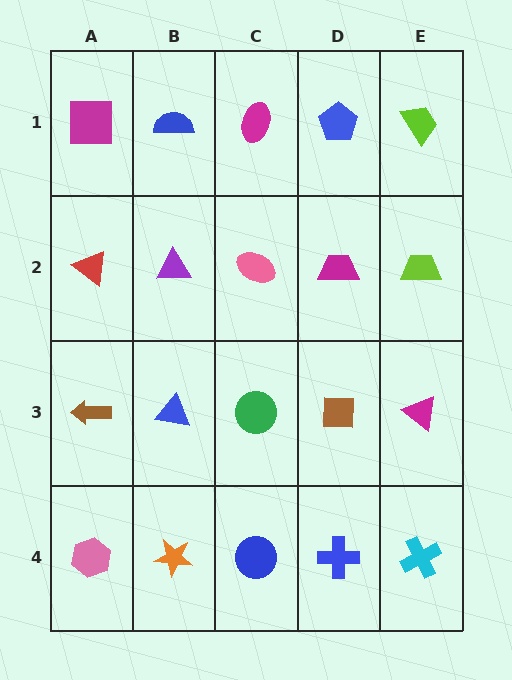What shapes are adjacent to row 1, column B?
A purple triangle (row 2, column B), a magenta square (row 1, column A), a magenta ellipse (row 1, column C).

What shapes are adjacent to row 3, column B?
A purple triangle (row 2, column B), an orange star (row 4, column B), a brown arrow (row 3, column A), a green circle (row 3, column C).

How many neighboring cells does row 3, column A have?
3.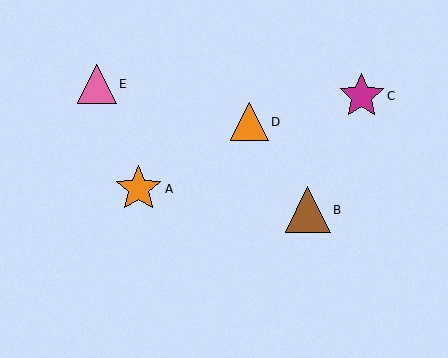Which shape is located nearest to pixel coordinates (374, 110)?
The magenta star (labeled C) at (362, 96) is nearest to that location.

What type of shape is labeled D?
Shape D is an orange triangle.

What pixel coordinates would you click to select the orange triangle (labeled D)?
Click at (249, 122) to select the orange triangle D.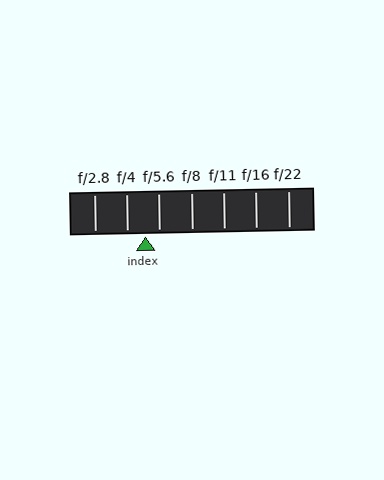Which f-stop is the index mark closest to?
The index mark is closest to f/5.6.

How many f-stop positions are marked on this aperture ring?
There are 7 f-stop positions marked.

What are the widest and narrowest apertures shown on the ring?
The widest aperture shown is f/2.8 and the narrowest is f/22.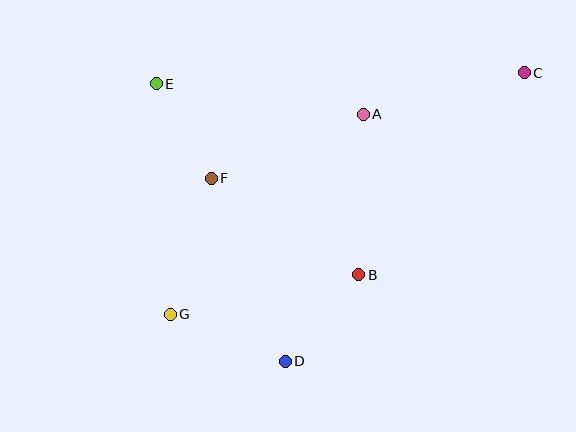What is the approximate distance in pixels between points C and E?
The distance between C and E is approximately 369 pixels.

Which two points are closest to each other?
Points E and F are closest to each other.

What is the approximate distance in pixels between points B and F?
The distance between B and F is approximately 176 pixels.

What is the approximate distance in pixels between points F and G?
The distance between F and G is approximately 143 pixels.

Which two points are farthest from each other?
Points C and G are farthest from each other.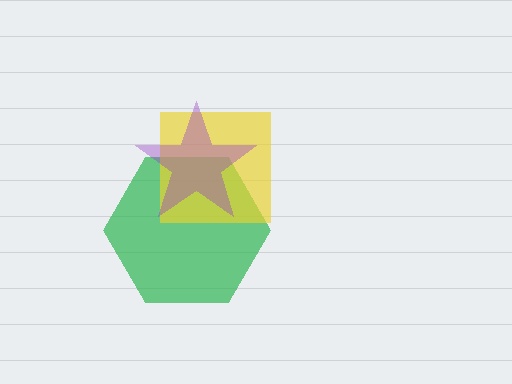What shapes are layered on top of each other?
The layered shapes are: a green hexagon, a yellow square, a purple star.